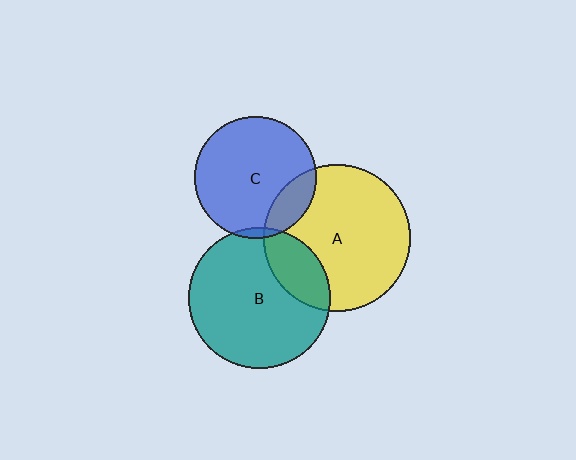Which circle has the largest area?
Circle A (yellow).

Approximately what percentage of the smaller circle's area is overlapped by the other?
Approximately 5%.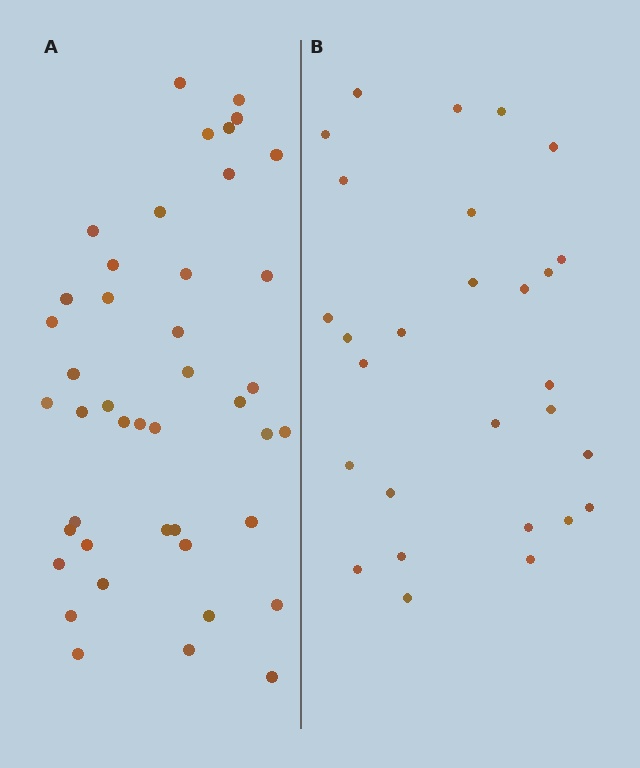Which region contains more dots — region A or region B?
Region A (the left region) has more dots.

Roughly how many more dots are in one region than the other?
Region A has approximately 15 more dots than region B.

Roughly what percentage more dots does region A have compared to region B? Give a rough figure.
About 55% more.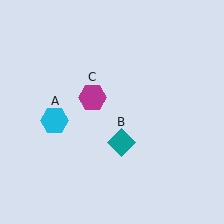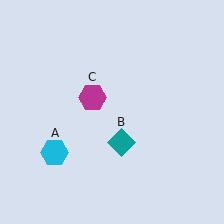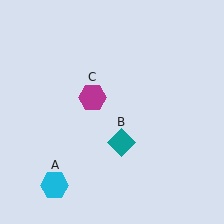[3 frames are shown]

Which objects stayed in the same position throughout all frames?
Teal diamond (object B) and magenta hexagon (object C) remained stationary.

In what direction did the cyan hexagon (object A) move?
The cyan hexagon (object A) moved down.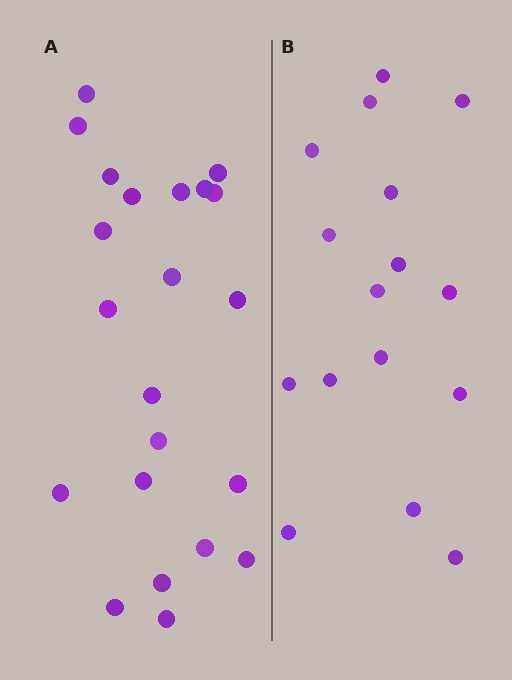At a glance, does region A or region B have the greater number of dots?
Region A (the left region) has more dots.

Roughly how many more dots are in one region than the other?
Region A has about 6 more dots than region B.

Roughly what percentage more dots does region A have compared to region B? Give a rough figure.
About 40% more.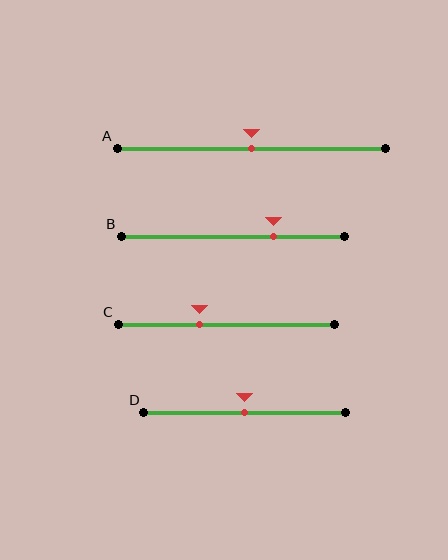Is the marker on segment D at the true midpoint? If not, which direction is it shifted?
Yes, the marker on segment D is at the true midpoint.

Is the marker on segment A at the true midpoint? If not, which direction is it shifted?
Yes, the marker on segment A is at the true midpoint.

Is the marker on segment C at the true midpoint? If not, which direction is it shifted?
No, the marker on segment C is shifted to the left by about 12% of the segment length.